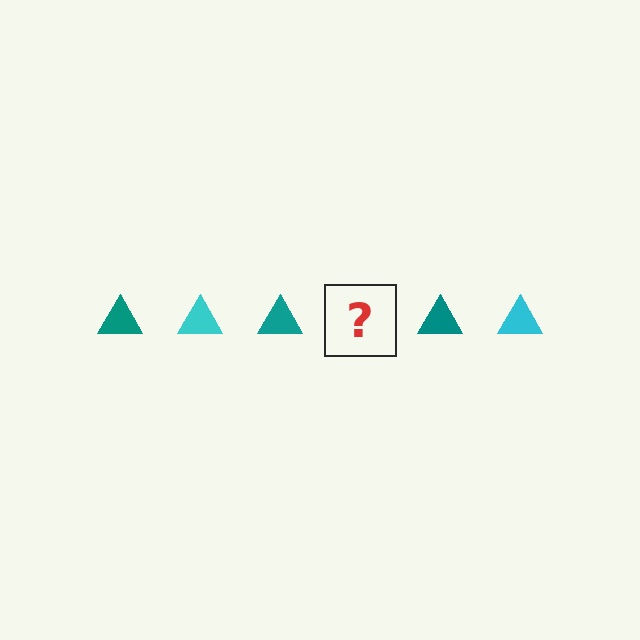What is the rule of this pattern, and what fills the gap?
The rule is that the pattern cycles through teal, cyan triangles. The gap should be filled with a cyan triangle.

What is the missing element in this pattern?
The missing element is a cyan triangle.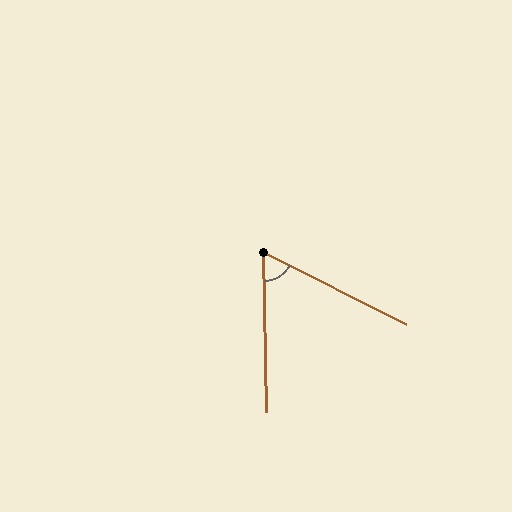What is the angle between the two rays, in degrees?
Approximately 62 degrees.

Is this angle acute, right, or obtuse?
It is acute.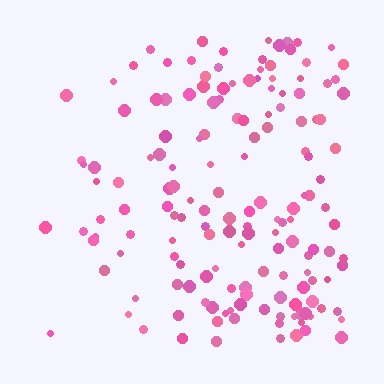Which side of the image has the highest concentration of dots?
The right.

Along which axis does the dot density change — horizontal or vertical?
Horizontal.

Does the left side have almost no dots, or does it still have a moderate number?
Still a moderate number, just noticeably fewer than the right.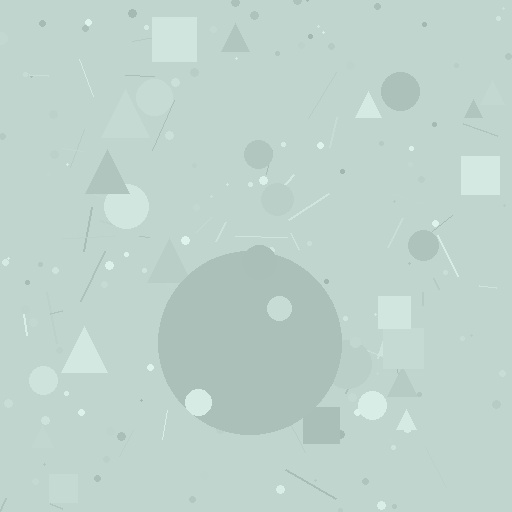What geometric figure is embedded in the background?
A circle is embedded in the background.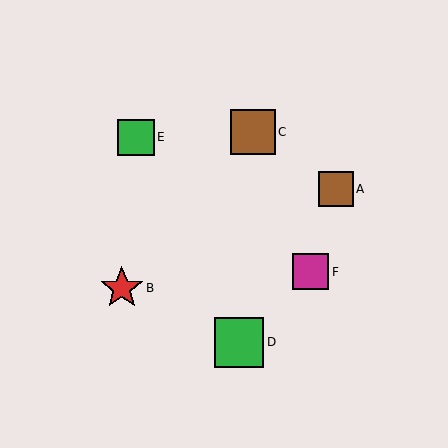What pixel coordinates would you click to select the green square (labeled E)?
Click at (136, 137) to select the green square E.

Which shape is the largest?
The green square (labeled D) is the largest.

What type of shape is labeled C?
Shape C is a brown square.